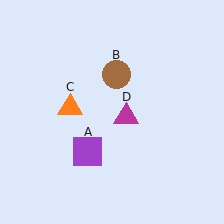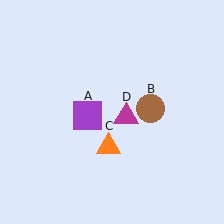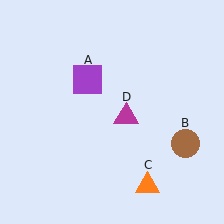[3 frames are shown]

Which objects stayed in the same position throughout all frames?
Magenta triangle (object D) remained stationary.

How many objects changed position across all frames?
3 objects changed position: purple square (object A), brown circle (object B), orange triangle (object C).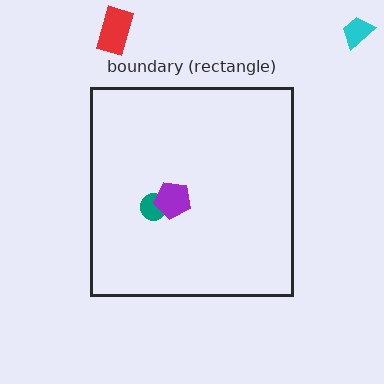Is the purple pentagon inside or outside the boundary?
Inside.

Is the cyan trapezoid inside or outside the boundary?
Outside.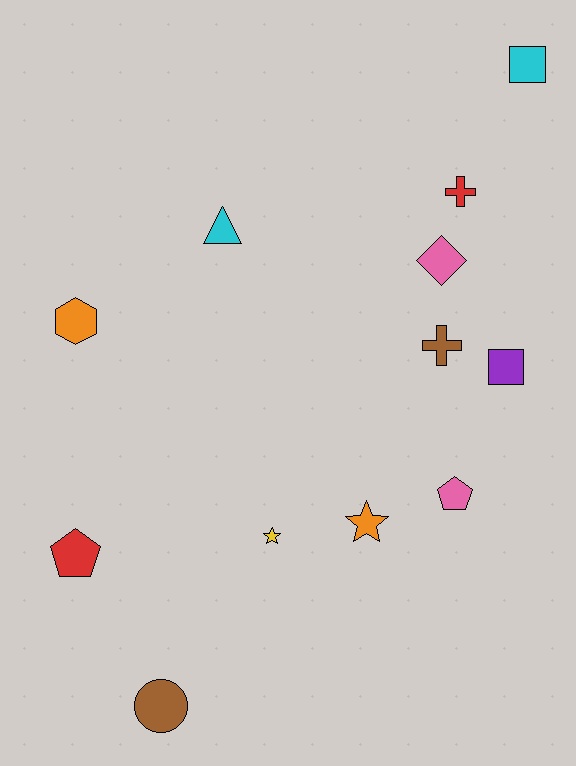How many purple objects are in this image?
There is 1 purple object.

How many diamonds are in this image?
There is 1 diamond.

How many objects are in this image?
There are 12 objects.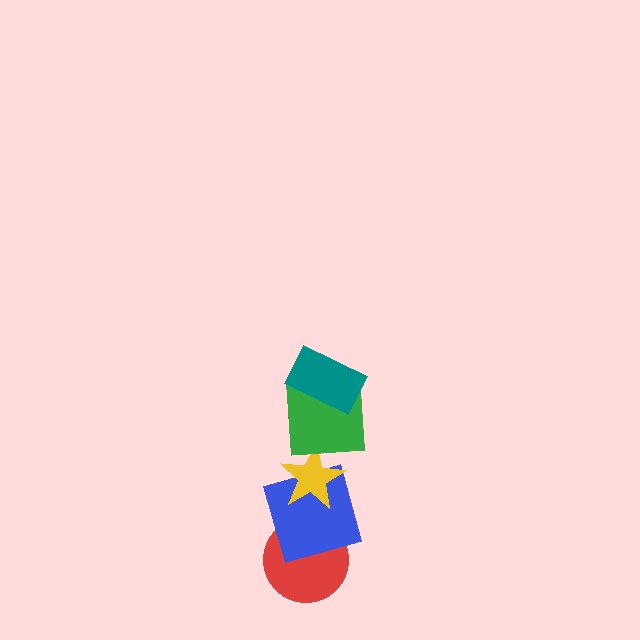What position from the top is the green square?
The green square is 2nd from the top.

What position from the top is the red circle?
The red circle is 5th from the top.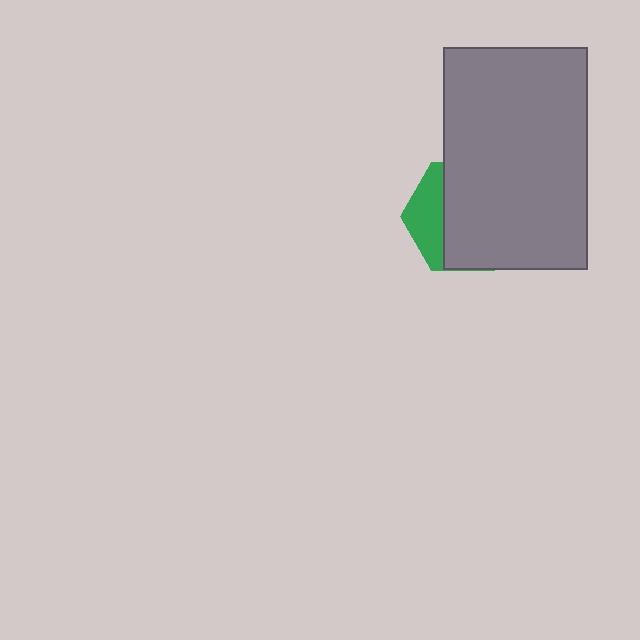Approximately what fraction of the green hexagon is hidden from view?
Roughly 70% of the green hexagon is hidden behind the gray rectangle.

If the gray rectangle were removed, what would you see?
You would see the complete green hexagon.